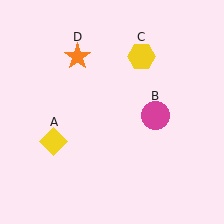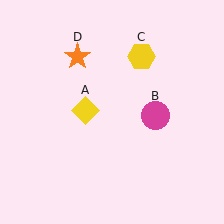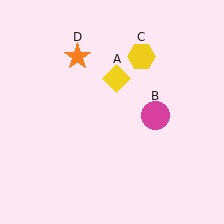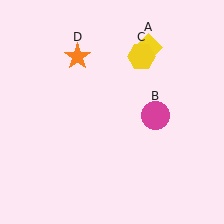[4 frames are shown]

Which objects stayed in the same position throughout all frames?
Magenta circle (object B) and yellow hexagon (object C) and orange star (object D) remained stationary.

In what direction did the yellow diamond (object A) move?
The yellow diamond (object A) moved up and to the right.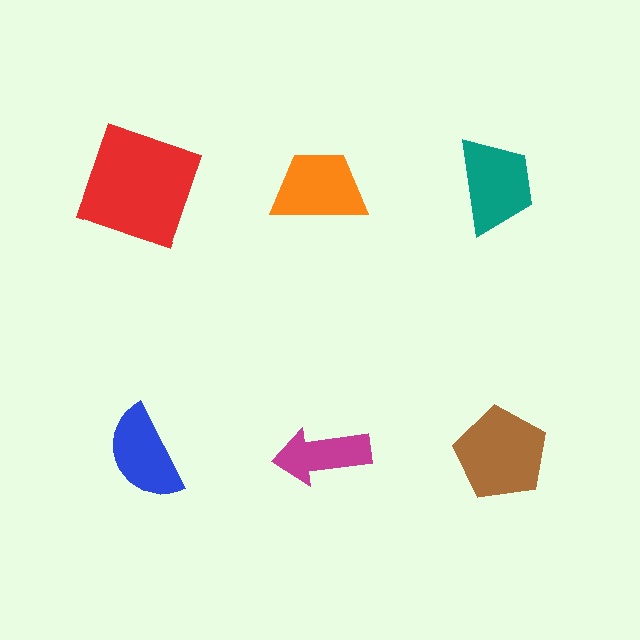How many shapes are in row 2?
3 shapes.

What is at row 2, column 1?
A blue semicircle.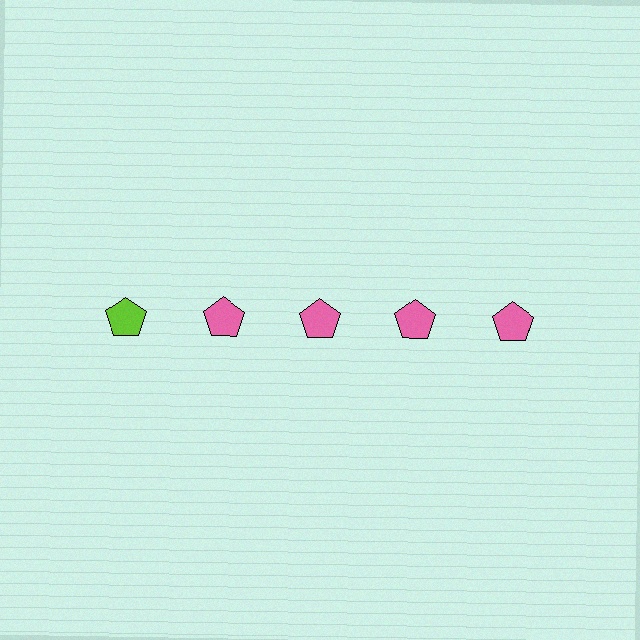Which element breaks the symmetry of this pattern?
The lime pentagon in the top row, leftmost column breaks the symmetry. All other shapes are pink pentagons.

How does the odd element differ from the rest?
It has a different color: lime instead of pink.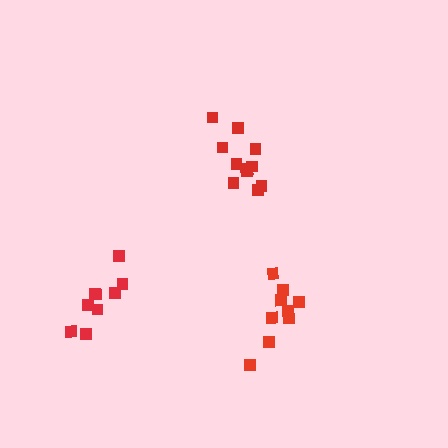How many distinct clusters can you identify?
There are 3 distinct clusters.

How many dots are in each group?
Group 1: 11 dots, Group 2: 9 dots, Group 3: 9 dots (29 total).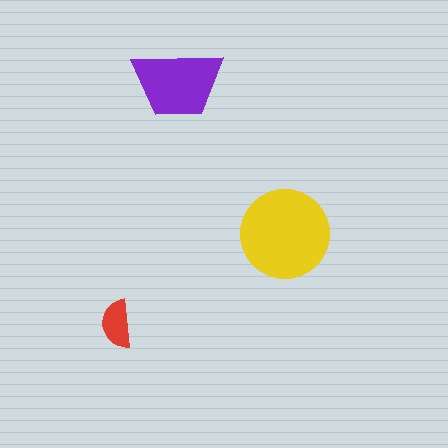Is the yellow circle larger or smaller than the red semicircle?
Larger.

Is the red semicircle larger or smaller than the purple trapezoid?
Smaller.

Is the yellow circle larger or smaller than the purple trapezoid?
Larger.